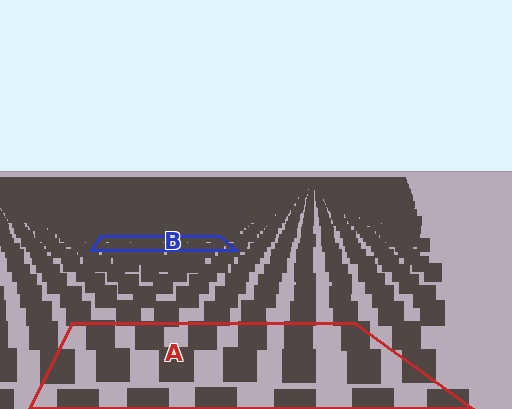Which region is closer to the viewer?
Region A is closer. The texture elements there are larger and more spread out.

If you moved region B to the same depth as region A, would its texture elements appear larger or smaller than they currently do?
They would appear larger. At a closer depth, the same texture elements are projected at a bigger on-screen size.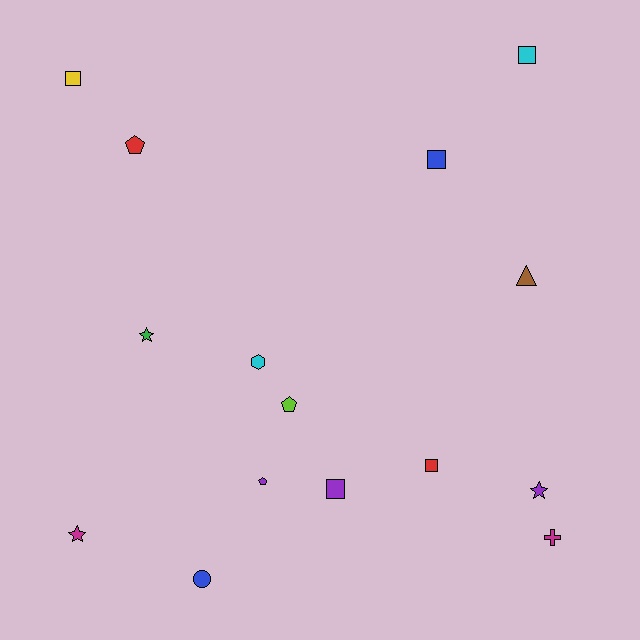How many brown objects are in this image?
There is 1 brown object.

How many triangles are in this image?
There is 1 triangle.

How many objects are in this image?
There are 15 objects.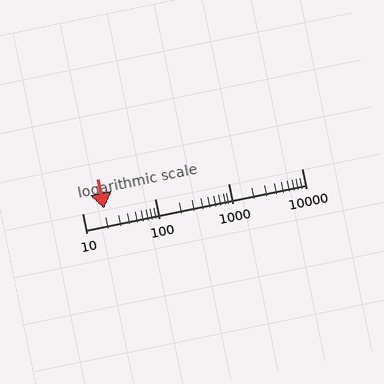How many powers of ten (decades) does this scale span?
The scale spans 3 decades, from 10 to 10000.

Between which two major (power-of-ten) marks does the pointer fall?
The pointer is between 10 and 100.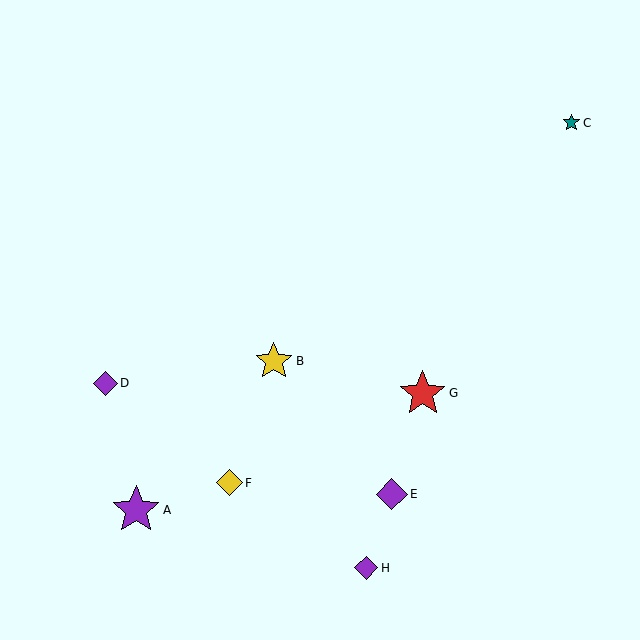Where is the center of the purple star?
The center of the purple star is at (136, 510).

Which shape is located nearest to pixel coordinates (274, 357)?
The yellow star (labeled B) at (274, 361) is nearest to that location.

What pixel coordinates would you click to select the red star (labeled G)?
Click at (423, 393) to select the red star G.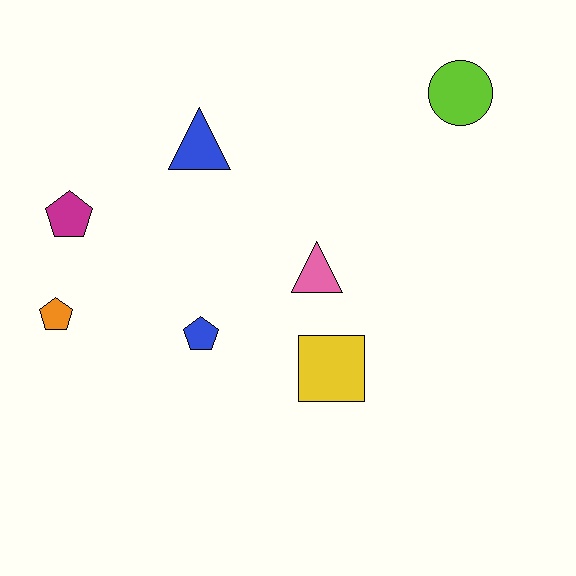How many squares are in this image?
There is 1 square.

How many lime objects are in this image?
There is 1 lime object.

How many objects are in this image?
There are 7 objects.